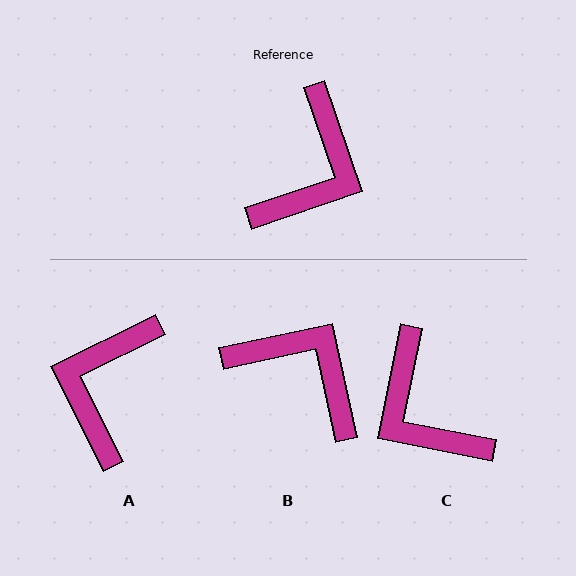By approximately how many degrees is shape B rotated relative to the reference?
Approximately 83 degrees counter-clockwise.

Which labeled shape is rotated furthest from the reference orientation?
A, about 172 degrees away.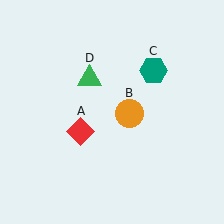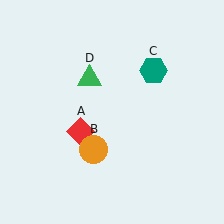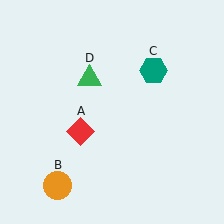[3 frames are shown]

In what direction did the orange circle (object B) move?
The orange circle (object B) moved down and to the left.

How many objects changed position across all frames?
1 object changed position: orange circle (object B).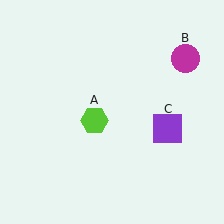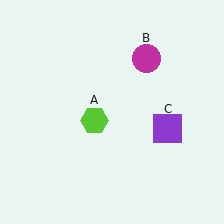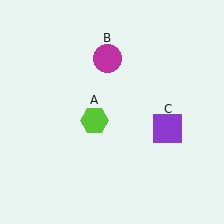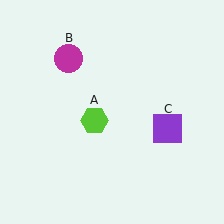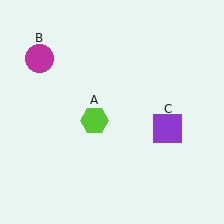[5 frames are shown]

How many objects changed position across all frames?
1 object changed position: magenta circle (object B).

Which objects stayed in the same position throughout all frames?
Lime hexagon (object A) and purple square (object C) remained stationary.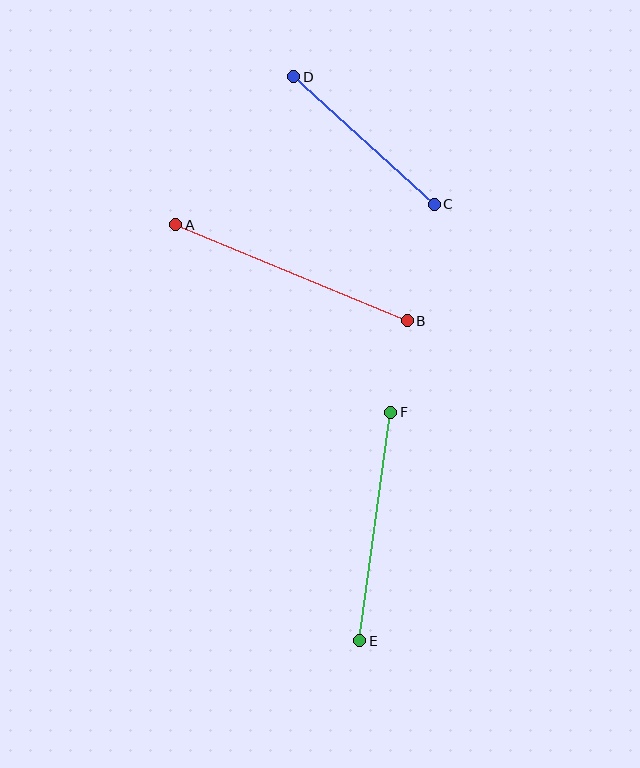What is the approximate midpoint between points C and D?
The midpoint is at approximately (364, 140) pixels.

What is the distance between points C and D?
The distance is approximately 190 pixels.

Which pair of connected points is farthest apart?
Points A and B are farthest apart.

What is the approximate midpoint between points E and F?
The midpoint is at approximately (375, 526) pixels.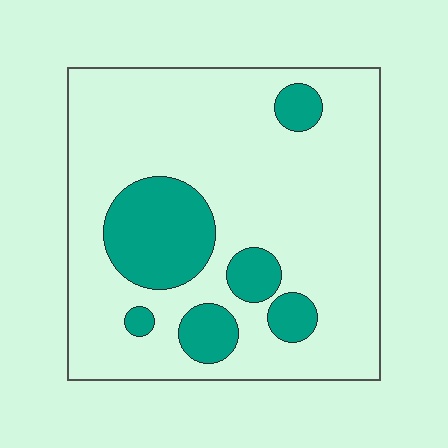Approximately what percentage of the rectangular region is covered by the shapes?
Approximately 20%.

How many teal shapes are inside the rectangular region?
6.